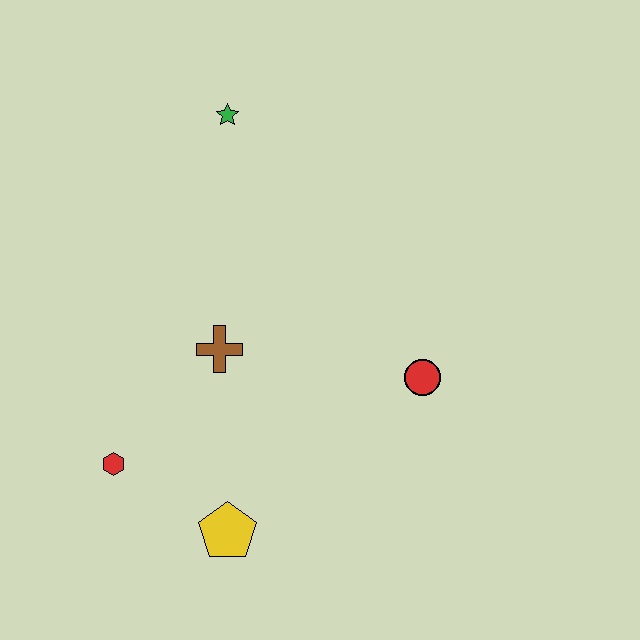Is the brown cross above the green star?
No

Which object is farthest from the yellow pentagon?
The green star is farthest from the yellow pentagon.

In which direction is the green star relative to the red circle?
The green star is above the red circle.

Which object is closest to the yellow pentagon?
The red hexagon is closest to the yellow pentagon.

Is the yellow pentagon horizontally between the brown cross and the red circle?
Yes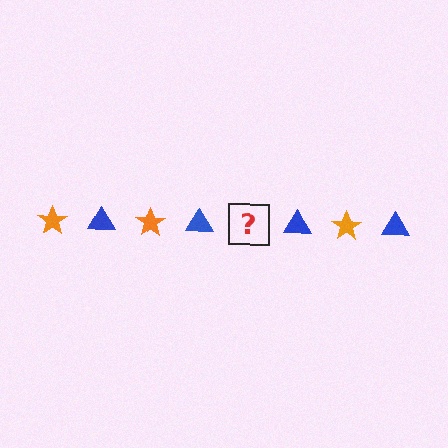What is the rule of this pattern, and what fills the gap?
The rule is that the pattern alternates between orange star and blue triangle. The gap should be filled with an orange star.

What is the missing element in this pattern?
The missing element is an orange star.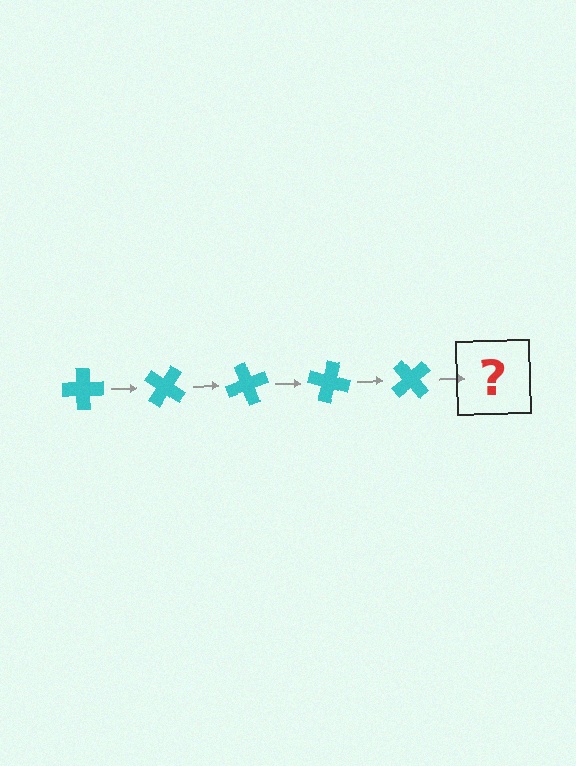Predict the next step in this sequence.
The next step is a cyan cross rotated 175 degrees.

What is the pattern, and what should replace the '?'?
The pattern is that the cross rotates 35 degrees each step. The '?' should be a cyan cross rotated 175 degrees.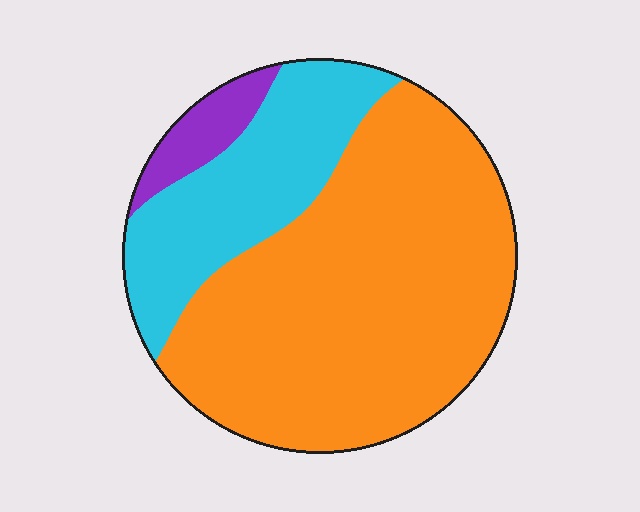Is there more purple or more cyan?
Cyan.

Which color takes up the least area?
Purple, at roughly 5%.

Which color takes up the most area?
Orange, at roughly 70%.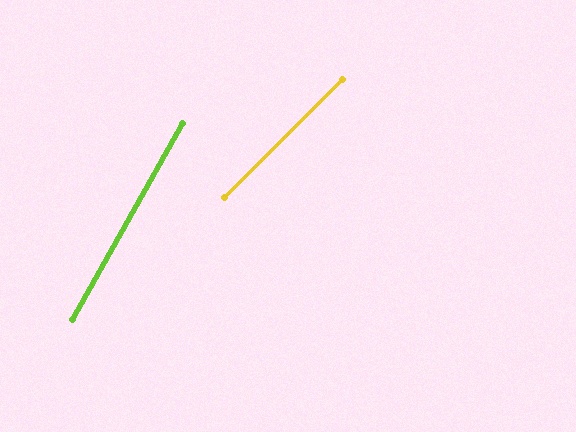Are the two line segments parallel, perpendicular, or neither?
Neither parallel nor perpendicular — they differ by about 15°.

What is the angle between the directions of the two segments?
Approximately 15 degrees.